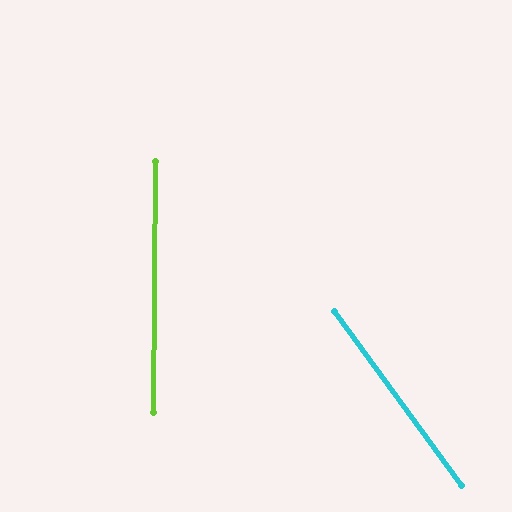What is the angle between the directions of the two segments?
Approximately 37 degrees.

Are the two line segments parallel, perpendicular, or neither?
Neither parallel nor perpendicular — they differ by about 37°.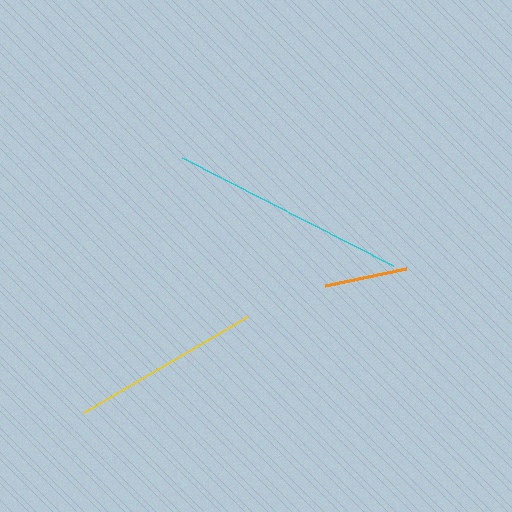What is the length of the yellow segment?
The yellow segment is approximately 190 pixels long.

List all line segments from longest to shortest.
From longest to shortest: cyan, yellow, orange.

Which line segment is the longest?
The cyan line is the longest at approximately 237 pixels.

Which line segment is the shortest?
The orange line is the shortest at approximately 82 pixels.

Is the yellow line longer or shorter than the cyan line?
The cyan line is longer than the yellow line.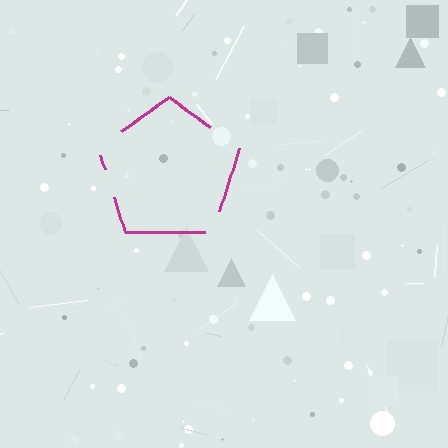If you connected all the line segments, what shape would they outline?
They would outline a pentagon.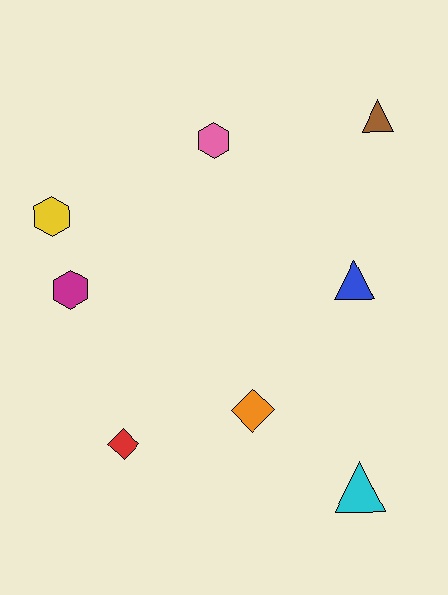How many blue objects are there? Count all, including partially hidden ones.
There is 1 blue object.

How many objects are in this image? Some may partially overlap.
There are 8 objects.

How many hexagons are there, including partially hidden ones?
There are 3 hexagons.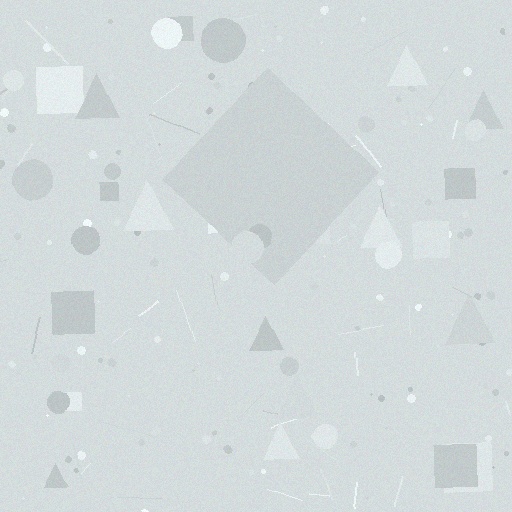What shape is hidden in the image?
A diamond is hidden in the image.